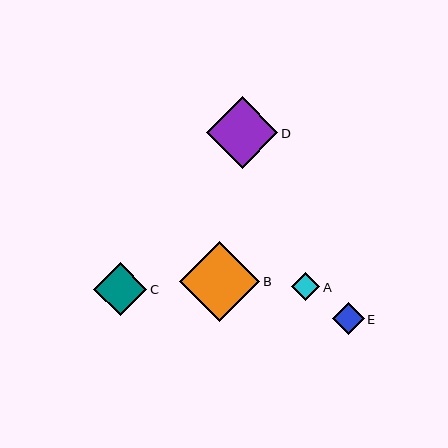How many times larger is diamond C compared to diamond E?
Diamond C is approximately 1.6 times the size of diamond E.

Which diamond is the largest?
Diamond B is the largest with a size of approximately 80 pixels.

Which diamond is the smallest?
Diamond A is the smallest with a size of approximately 28 pixels.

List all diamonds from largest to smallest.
From largest to smallest: B, D, C, E, A.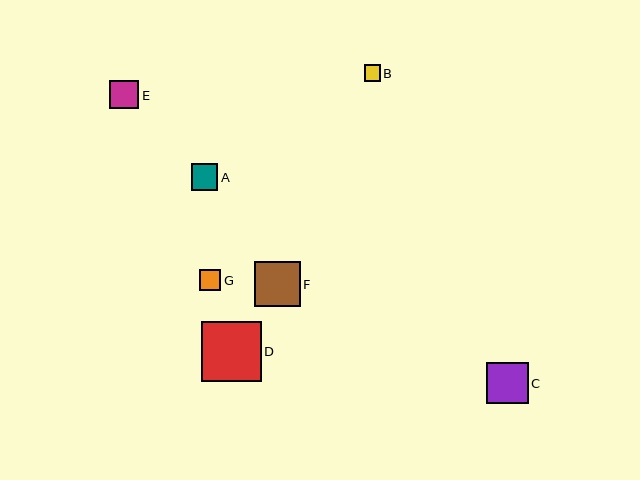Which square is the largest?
Square D is the largest with a size of approximately 59 pixels.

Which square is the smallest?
Square B is the smallest with a size of approximately 16 pixels.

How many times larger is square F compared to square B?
Square F is approximately 2.8 times the size of square B.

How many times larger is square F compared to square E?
Square F is approximately 1.6 times the size of square E.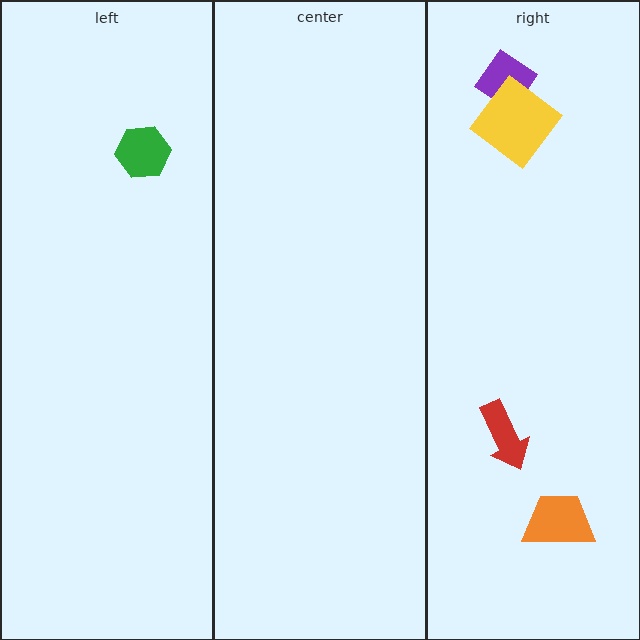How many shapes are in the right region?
4.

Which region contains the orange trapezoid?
The right region.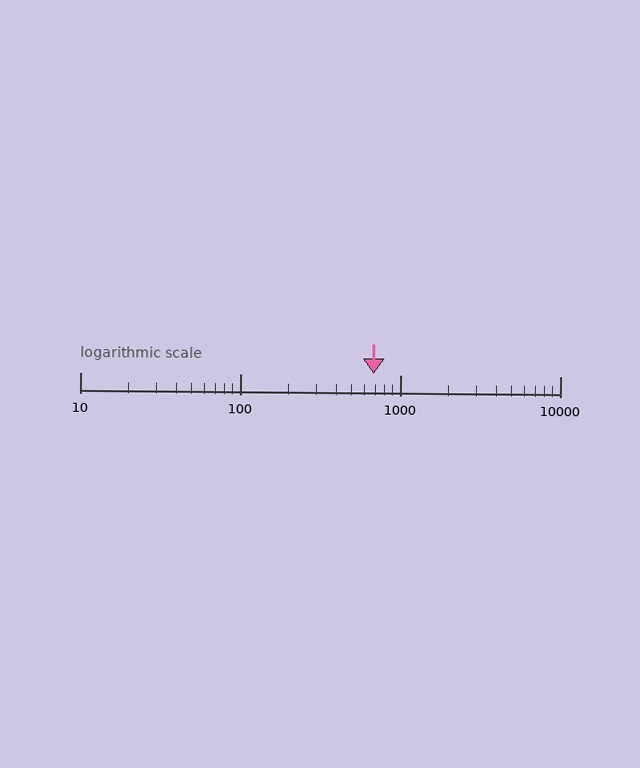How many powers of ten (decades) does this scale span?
The scale spans 3 decades, from 10 to 10000.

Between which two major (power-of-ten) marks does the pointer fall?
The pointer is between 100 and 1000.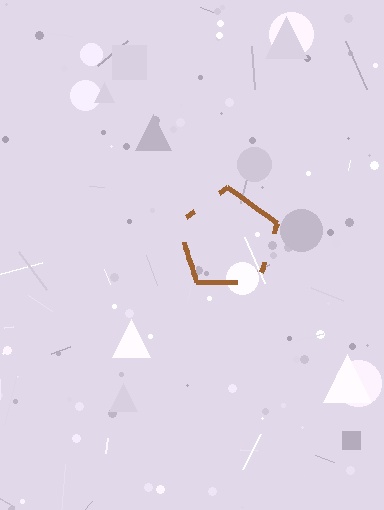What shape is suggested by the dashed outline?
The dashed outline suggests a pentagon.